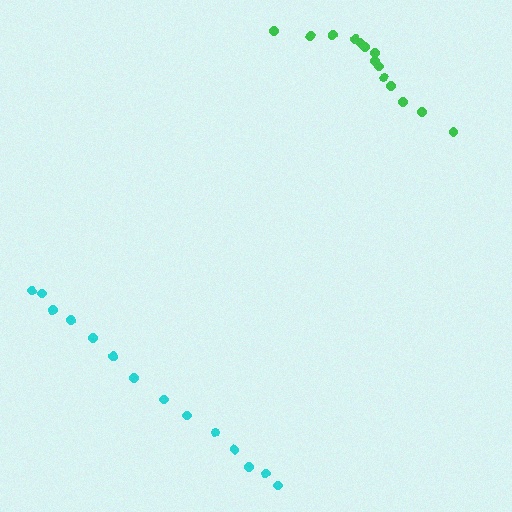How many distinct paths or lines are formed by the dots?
There are 2 distinct paths.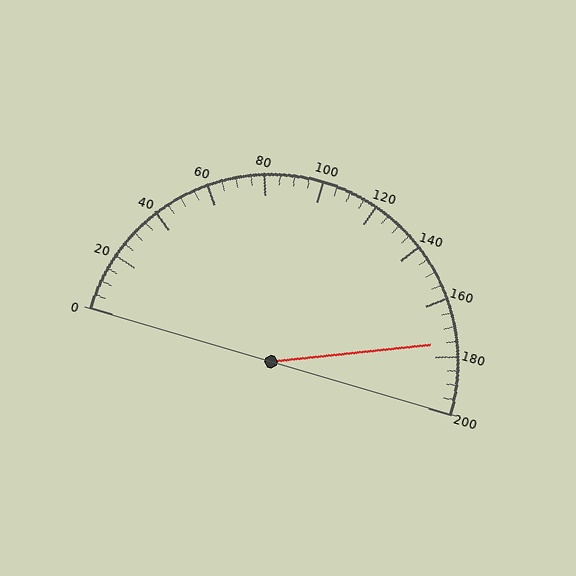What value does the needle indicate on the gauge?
The needle indicates approximately 175.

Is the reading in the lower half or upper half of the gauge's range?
The reading is in the upper half of the range (0 to 200).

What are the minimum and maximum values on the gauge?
The gauge ranges from 0 to 200.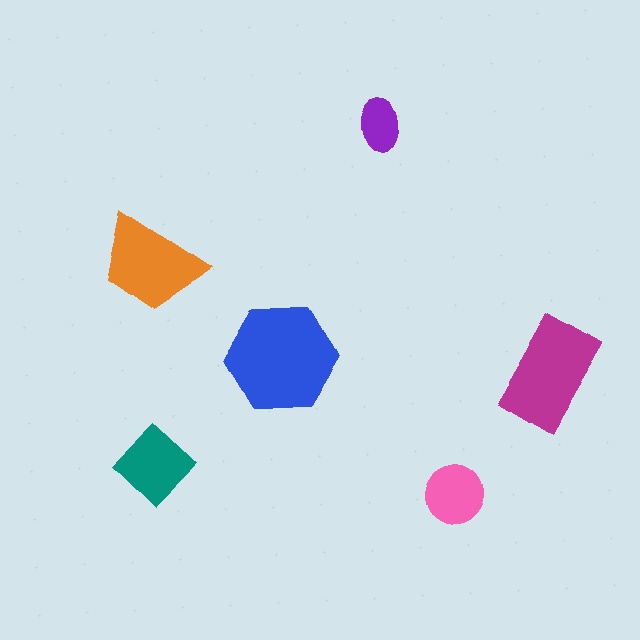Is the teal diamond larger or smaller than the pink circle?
Larger.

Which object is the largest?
The blue hexagon.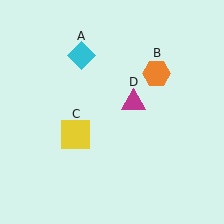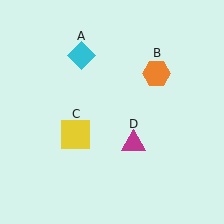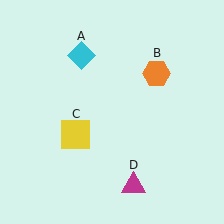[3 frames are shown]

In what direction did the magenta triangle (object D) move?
The magenta triangle (object D) moved down.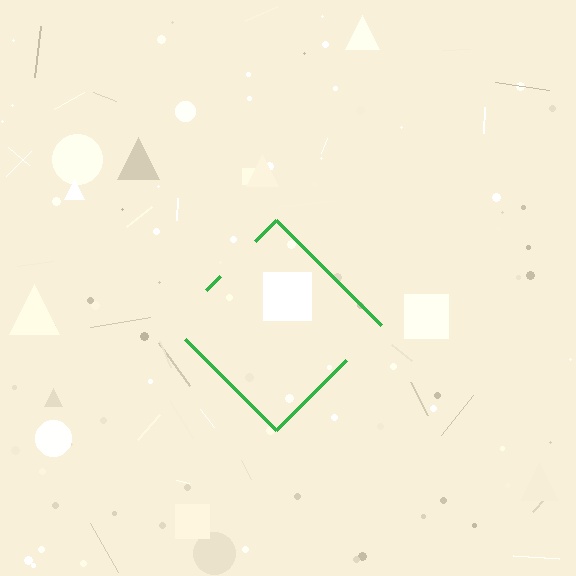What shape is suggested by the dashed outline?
The dashed outline suggests a diamond.